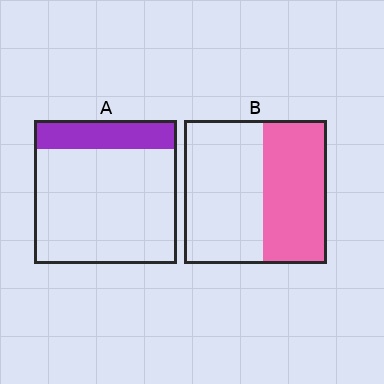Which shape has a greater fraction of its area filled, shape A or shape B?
Shape B.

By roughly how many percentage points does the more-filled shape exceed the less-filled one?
By roughly 25 percentage points (B over A).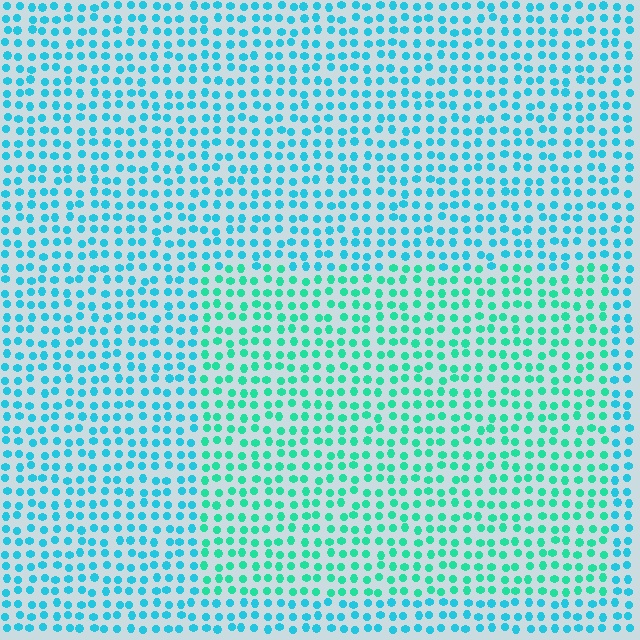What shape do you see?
I see a rectangle.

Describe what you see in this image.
The image is filled with small cyan elements in a uniform arrangement. A rectangle-shaped region is visible where the elements are tinted to a slightly different hue, forming a subtle color boundary.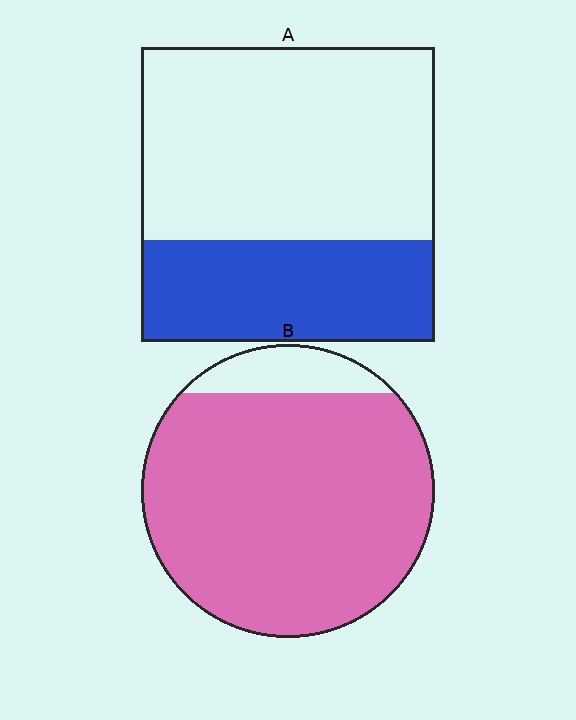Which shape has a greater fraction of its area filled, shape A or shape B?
Shape B.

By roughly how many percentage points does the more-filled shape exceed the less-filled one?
By roughly 55 percentage points (B over A).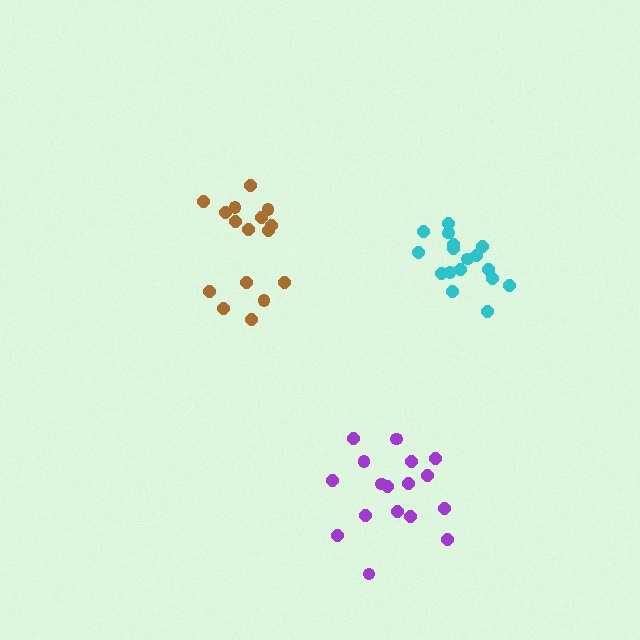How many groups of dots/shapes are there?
There are 3 groups.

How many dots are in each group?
Group 1: 17 dots, Group 2: 16 dots, Group 3: 17 dots (50 total).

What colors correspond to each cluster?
The clusters are colored: cyan, brown, purple.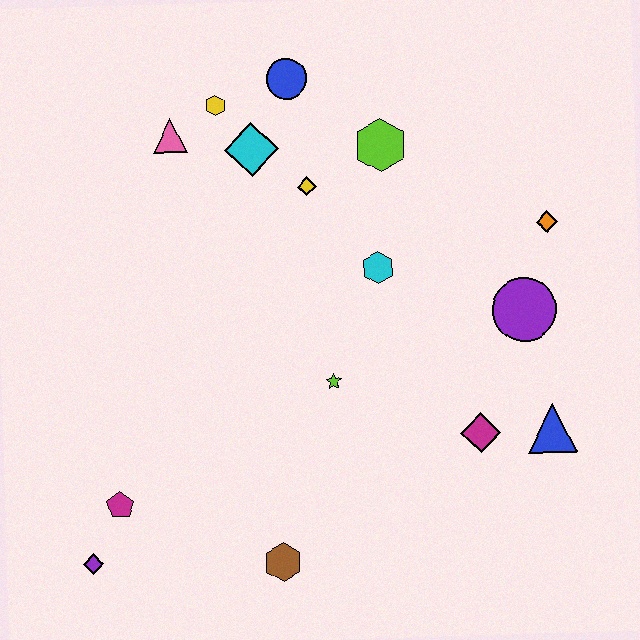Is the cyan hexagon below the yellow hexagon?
Yes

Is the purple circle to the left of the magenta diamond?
No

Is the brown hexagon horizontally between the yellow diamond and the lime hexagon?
No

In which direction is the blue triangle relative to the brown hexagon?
The blue triangle is to the right of the brown hexagon.